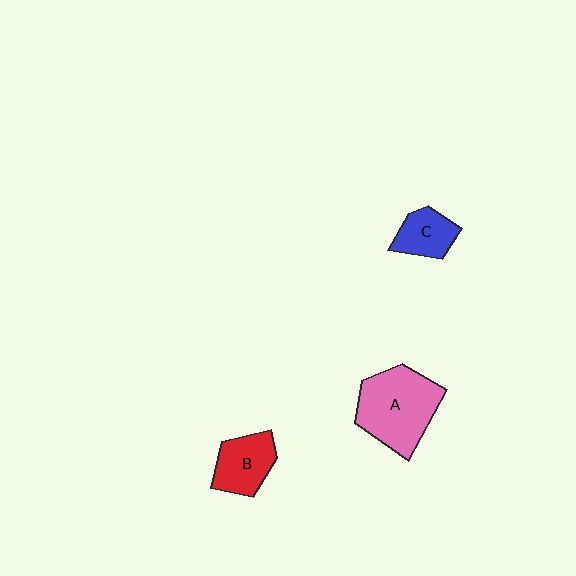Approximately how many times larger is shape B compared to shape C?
Approximately 1.3 times.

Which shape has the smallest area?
Shape C (blue).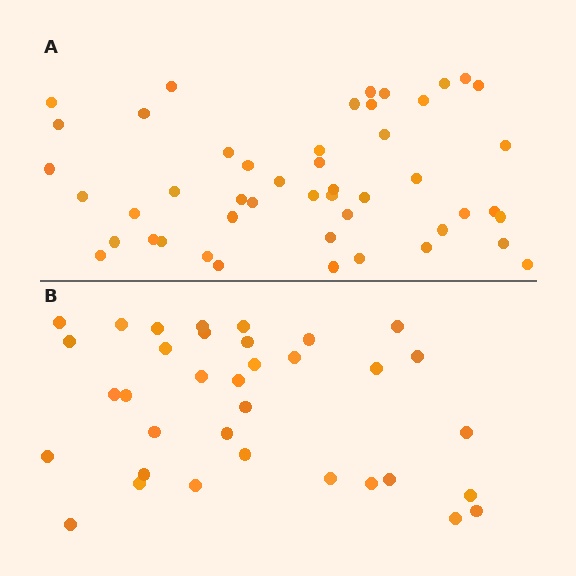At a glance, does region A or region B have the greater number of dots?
Region A (the top region) has more dots.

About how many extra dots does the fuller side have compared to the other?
Region A has approximately 15 more dots than region B.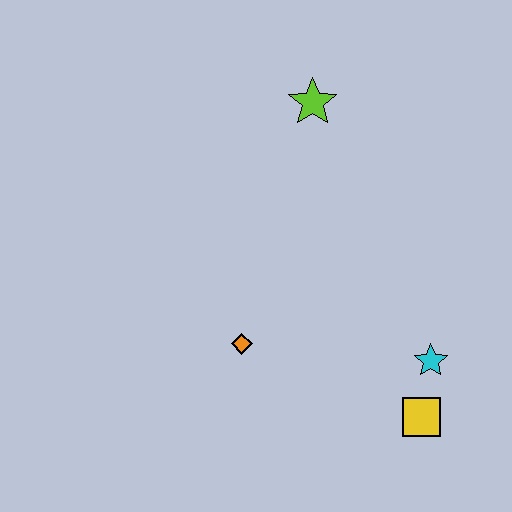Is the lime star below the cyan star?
No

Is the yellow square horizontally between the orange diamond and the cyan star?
Yes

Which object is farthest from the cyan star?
The lime star is farthest from the cyan star.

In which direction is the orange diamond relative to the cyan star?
The orange diamond is to the left of the cyan star.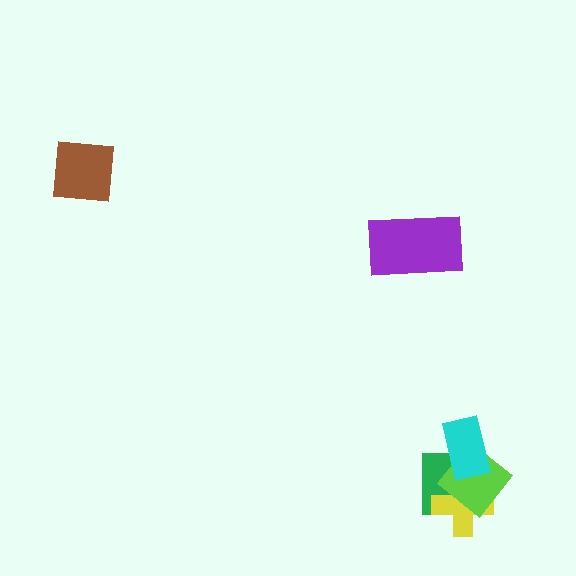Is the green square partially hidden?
Yes, it is partially covered by another shape.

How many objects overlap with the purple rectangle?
0 objects overlap with the purple rectangle.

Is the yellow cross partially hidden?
Yes, it is partially covered by another shape.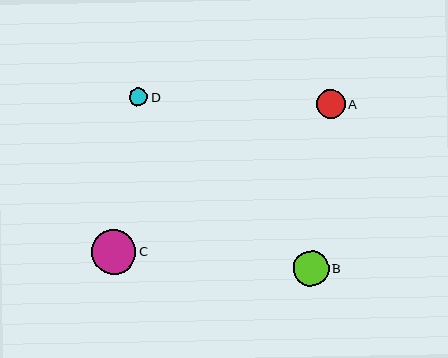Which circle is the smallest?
Circle D is the smallest with a size of approximately 18 pixels.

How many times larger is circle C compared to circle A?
Circle C is approximately 1.6 times the size of circle A.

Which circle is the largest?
Circle C is the largest with a size of approximately 44 pixels.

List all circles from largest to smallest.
From largest to smallest: C, B, A, D.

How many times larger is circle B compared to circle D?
Circle B is approximately 1.9 times the size of circle D.